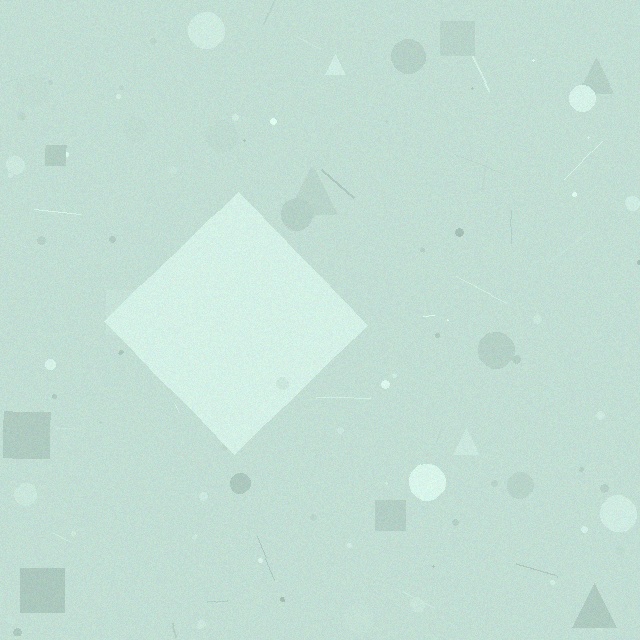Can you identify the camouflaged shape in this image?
The camouflaged shape is a diamond.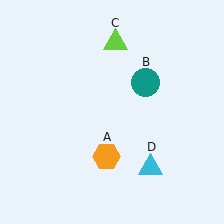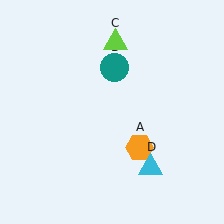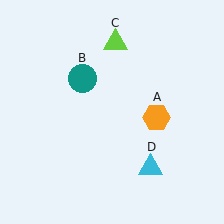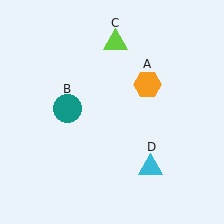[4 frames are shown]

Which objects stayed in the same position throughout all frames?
Lime triangle (object C) and cyan triangle (object D) remained stationary.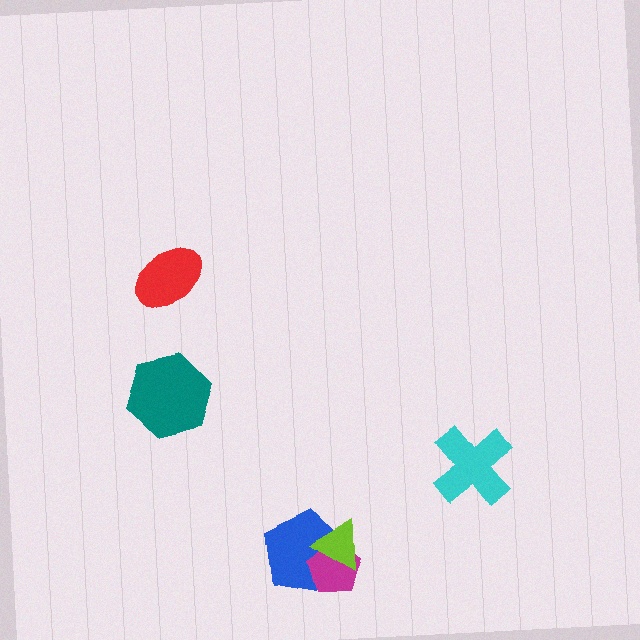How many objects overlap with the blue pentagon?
2 objects overlap with the blue pentagon.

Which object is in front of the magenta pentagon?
The lime triangle is in front of the magenta pentagon.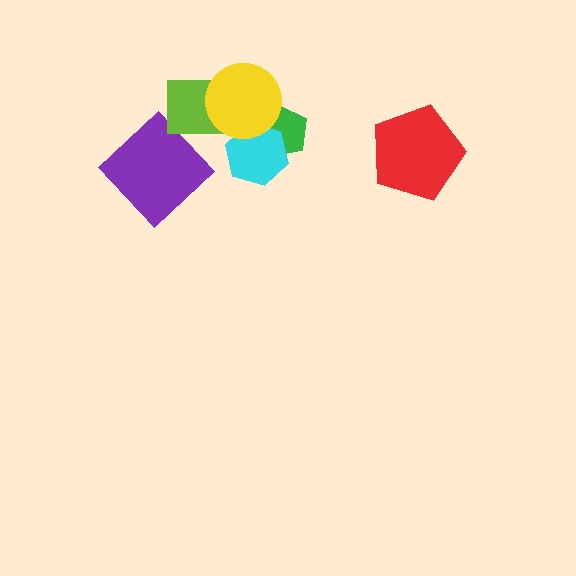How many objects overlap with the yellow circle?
3 objects overlap with the yellow circle.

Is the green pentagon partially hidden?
Yes, it is partially covered by another shape.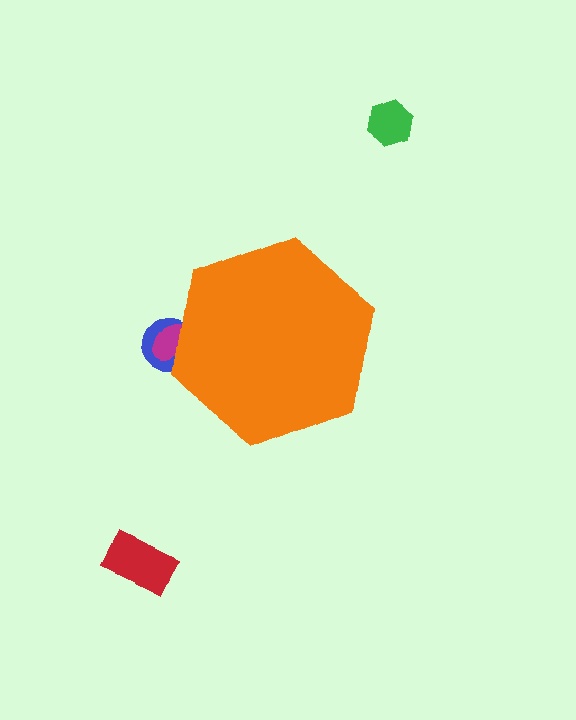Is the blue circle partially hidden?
Yes, the blue circle is partially hidden behind the orange hexagon.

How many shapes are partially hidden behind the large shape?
2 shapes are partially hidden.